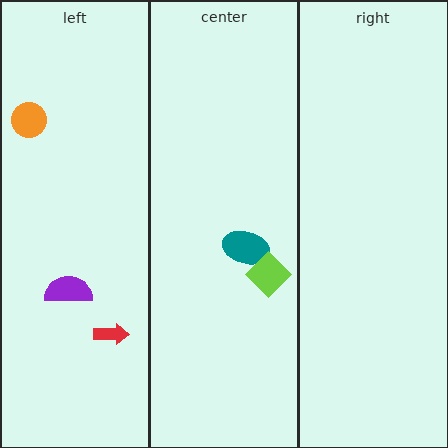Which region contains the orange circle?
The left region.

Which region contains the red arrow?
The left region.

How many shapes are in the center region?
2.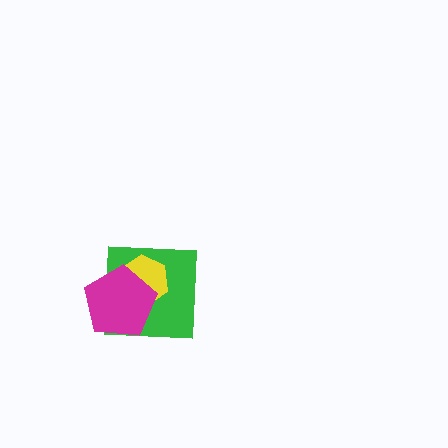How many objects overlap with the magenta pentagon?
2 objects overlap with the magenta pentagon.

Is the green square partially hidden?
Yes, it is partially covered by another shape.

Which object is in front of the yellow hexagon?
The magenta pentagon is in front of the yellow hexagon.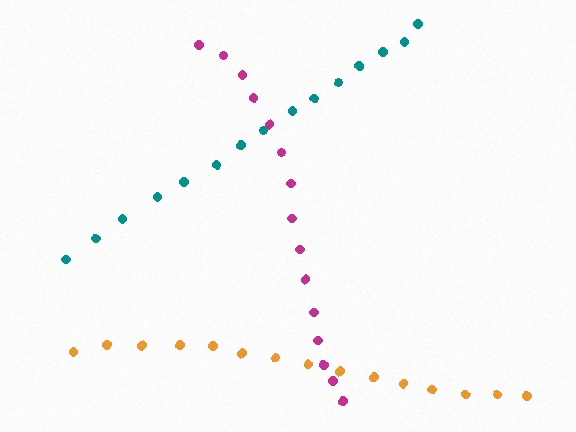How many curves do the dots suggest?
There are 3 distinct paths.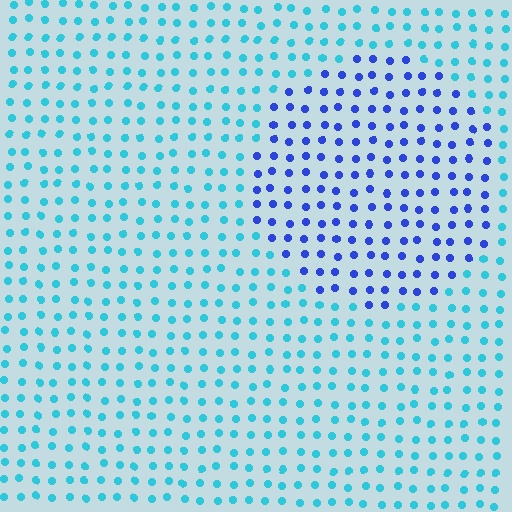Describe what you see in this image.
The image is filled with small cyan elements in a uniform arrangement. A circle-shaped region is visible where the elements are tinted to a slightly different hue, forming a subtle color boundary.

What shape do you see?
I see a circle.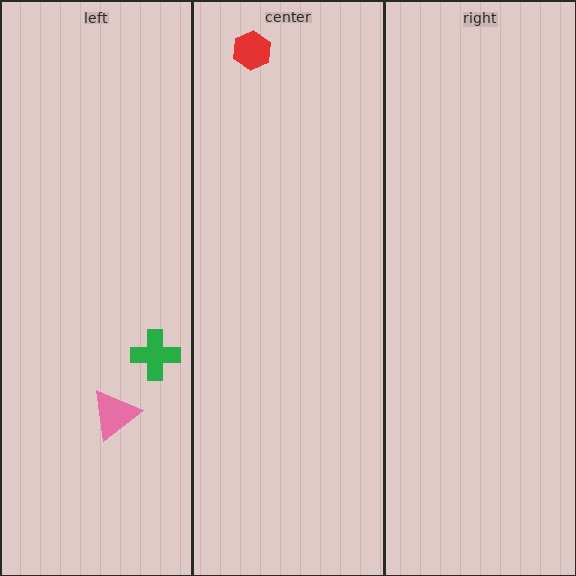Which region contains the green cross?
The left region.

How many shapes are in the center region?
1.